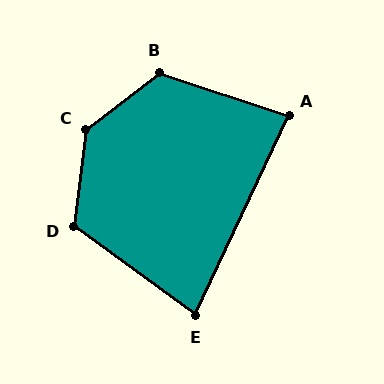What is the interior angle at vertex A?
Approximately 83 degrees (acute).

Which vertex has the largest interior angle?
C, at approximately 134 degrees.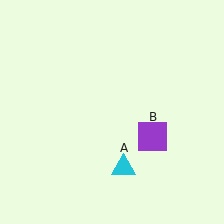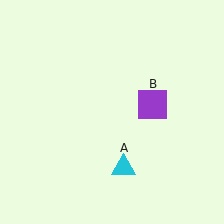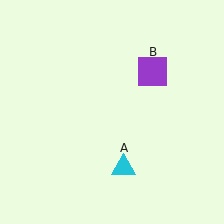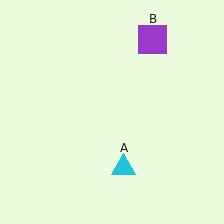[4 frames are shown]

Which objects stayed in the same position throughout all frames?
Cyan triangle (object A) remained stationary.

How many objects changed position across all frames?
1 object changed position: purple square (object B).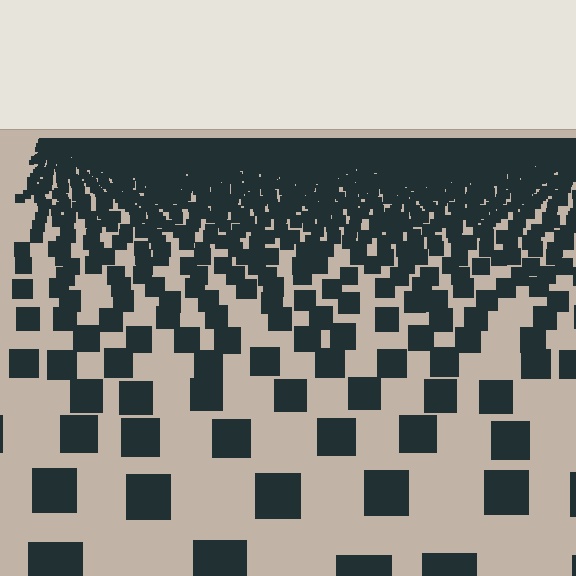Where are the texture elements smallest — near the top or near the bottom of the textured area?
Near the top.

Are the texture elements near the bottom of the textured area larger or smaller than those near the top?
Larger. Near the bottom, elements are closer to the viewer and appear at a bigger on-screen size.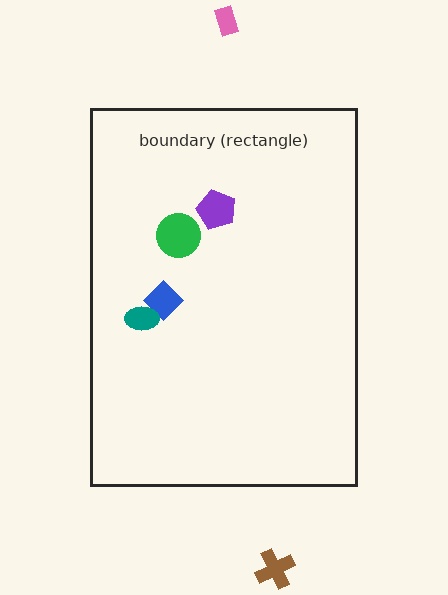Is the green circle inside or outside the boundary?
Inside.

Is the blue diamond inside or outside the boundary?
Inside.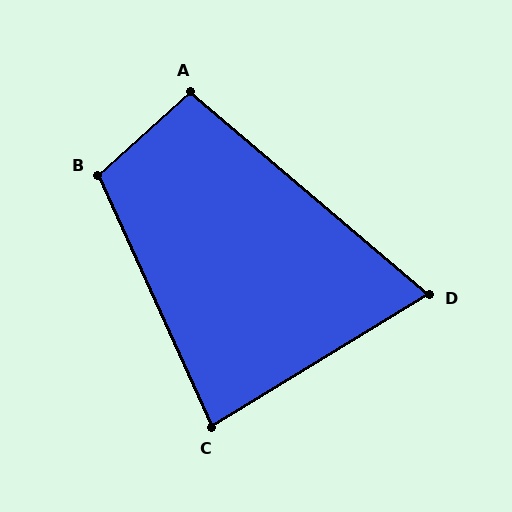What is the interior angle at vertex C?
Approximately 83 degrees (acute).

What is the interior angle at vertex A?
Approximately 97 degrees (obtuse).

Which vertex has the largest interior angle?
B, at approximately 108 degrees.